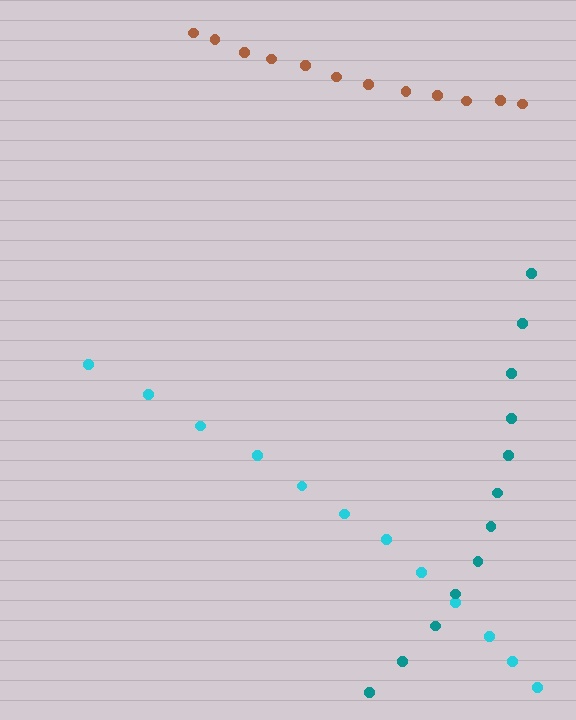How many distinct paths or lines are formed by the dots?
There are 3 distinct paths.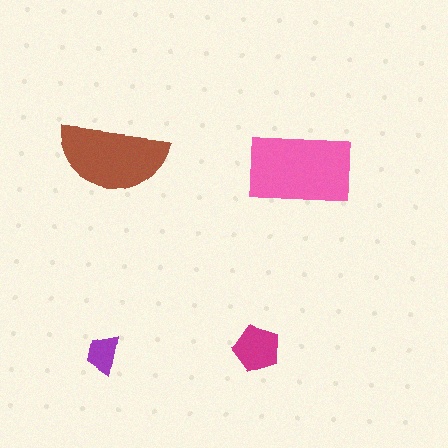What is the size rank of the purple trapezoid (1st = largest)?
4th.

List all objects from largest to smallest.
The pink rectangle, the brown semicircle, the magenta pentagon, the purple trapezoid.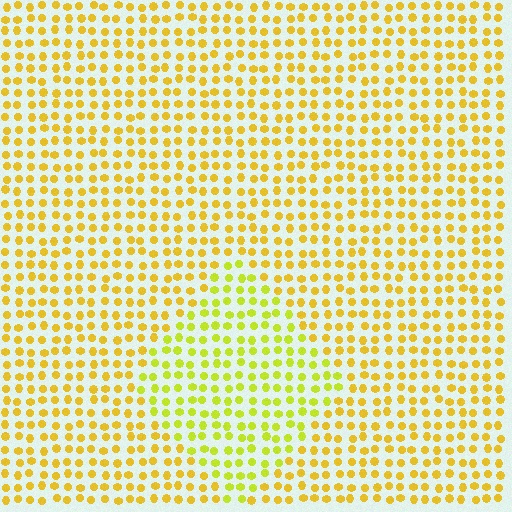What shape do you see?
I see a diamond.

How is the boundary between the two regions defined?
The boundary is defined purely by a slight shift in hue (about 25 degrees). Spacing, size, and orientation are identical on both sides.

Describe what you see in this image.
The image is filled with small yellow elements in a uniform arrangement. A diamond-shaped region is visible where the elements are tinted to a slightly different hue, forming a subtle color boundary.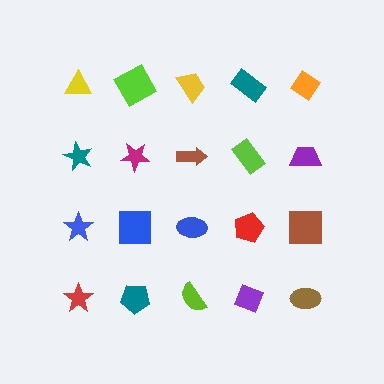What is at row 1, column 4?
A teal rectangle.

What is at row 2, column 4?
A lime rectangle.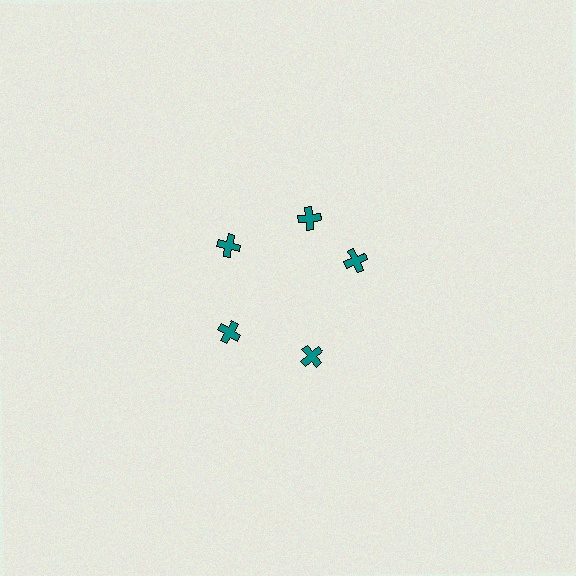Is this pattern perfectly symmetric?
No. The 5 teal crosses are arranged in a ring, but one element near the 3 o'clock position is rotated out of alignment along the ring, breaking the 5-fold rotational symmetry.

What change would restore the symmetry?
The symmetry would be restored by rotating it back into even spacing with its neighbors so that all 5 crosses sit at equal angles and equal distance from the center.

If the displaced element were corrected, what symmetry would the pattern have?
It would have 5-fold rotational symmetry — the pattern would map onto itself every 72 degrees.